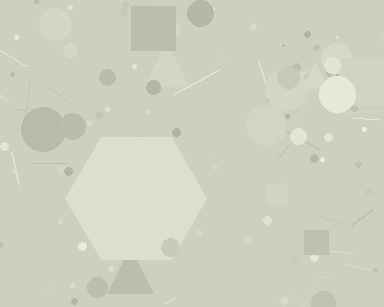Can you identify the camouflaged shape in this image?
The camouflaged shape is a hexagon.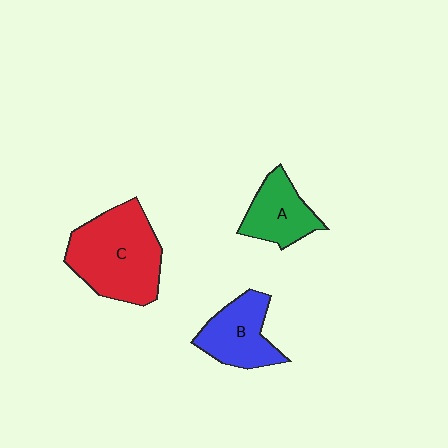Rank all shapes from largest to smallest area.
From largest to smallest: C (red), B (blue), A (green).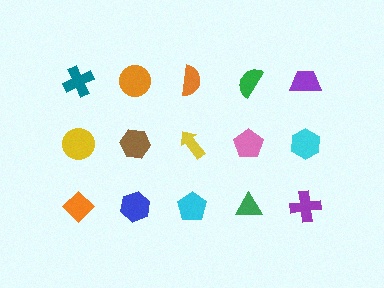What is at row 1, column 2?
An orange circle.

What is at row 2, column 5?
A cyan hexagon.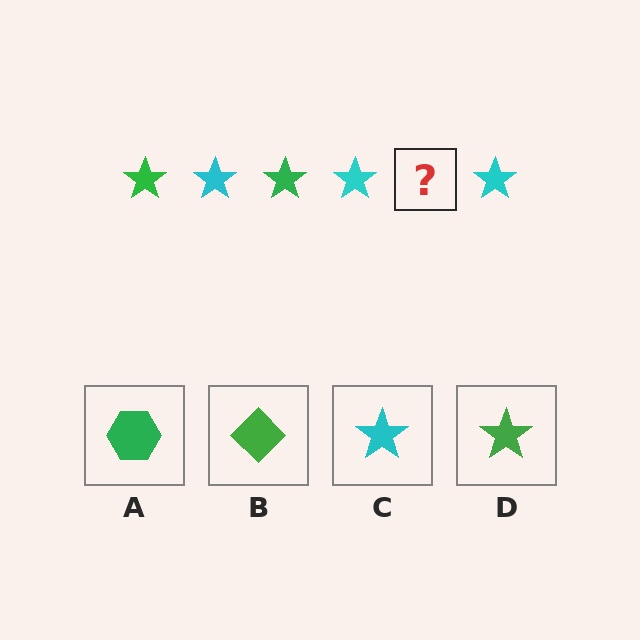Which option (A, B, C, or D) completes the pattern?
D.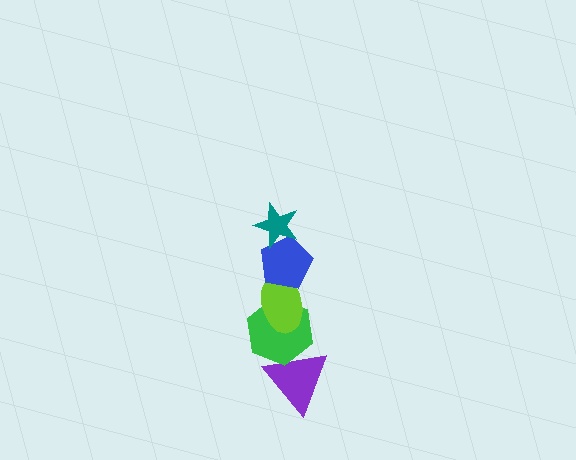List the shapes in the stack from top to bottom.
From top to bottom: the teal star, the blue pentagon, the lime ellipse, the green hexagon, the purple triangle.